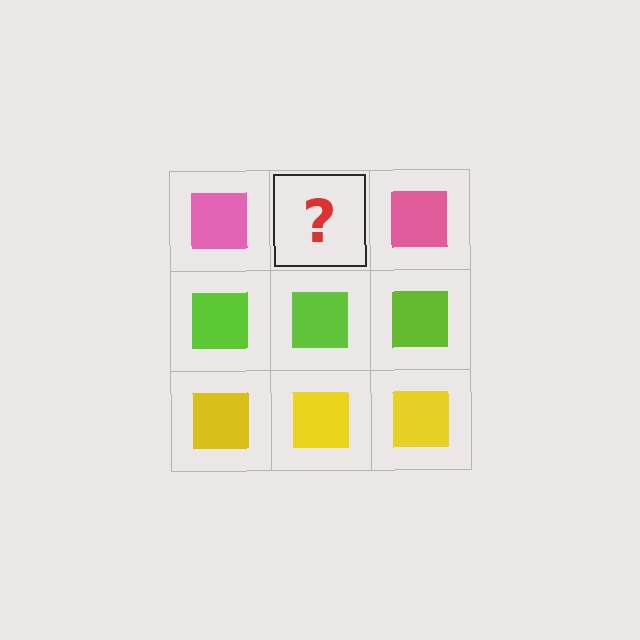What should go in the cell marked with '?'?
The missing cell should contain a pink square.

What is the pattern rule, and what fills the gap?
The rule is that each row has a consistent color. The gap should be filled with a pink square.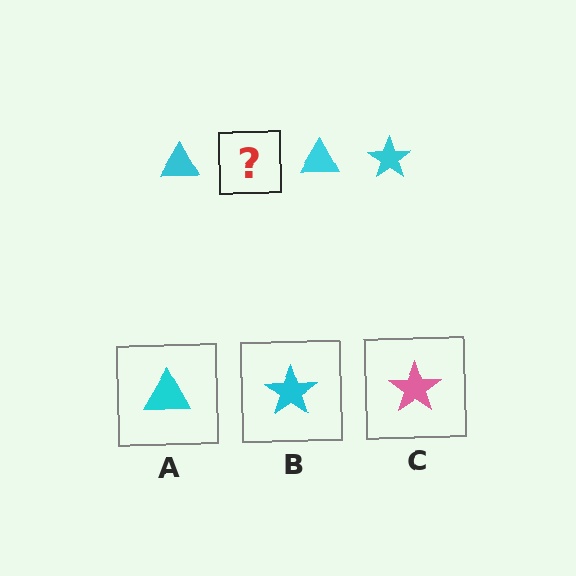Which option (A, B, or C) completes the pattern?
B.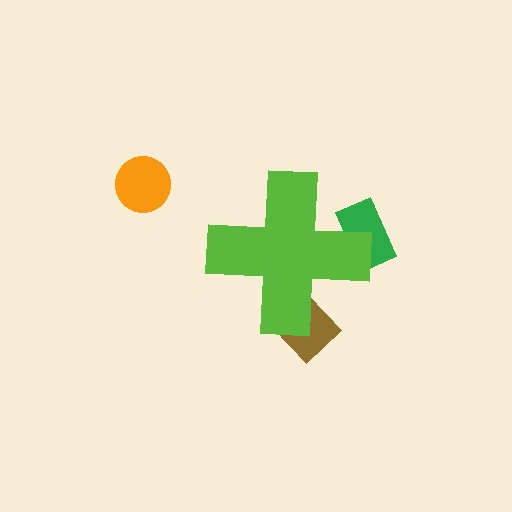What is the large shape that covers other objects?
A lime cross.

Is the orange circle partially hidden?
No, the orange circle is fully visible.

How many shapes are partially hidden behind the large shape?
2 shapes are partially hidden.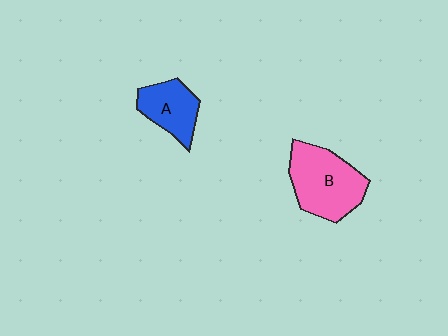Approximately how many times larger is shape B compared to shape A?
Approximately 1.6 times.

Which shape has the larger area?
Shape B (pink).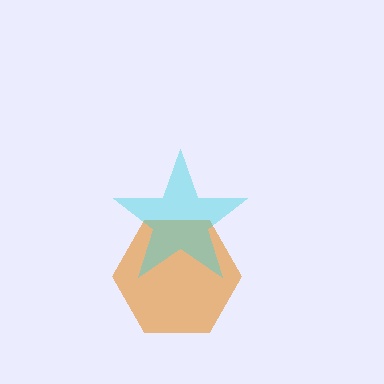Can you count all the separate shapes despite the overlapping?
Yes, there are 2 separate shapes.